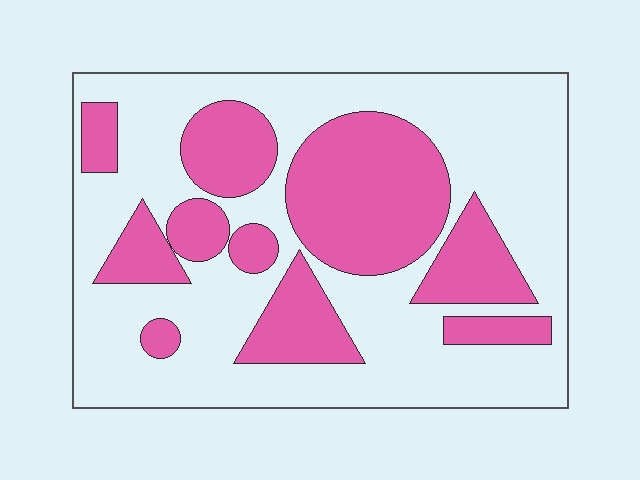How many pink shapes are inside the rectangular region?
10.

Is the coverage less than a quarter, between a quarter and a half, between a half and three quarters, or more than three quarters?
Between a quarter and a half.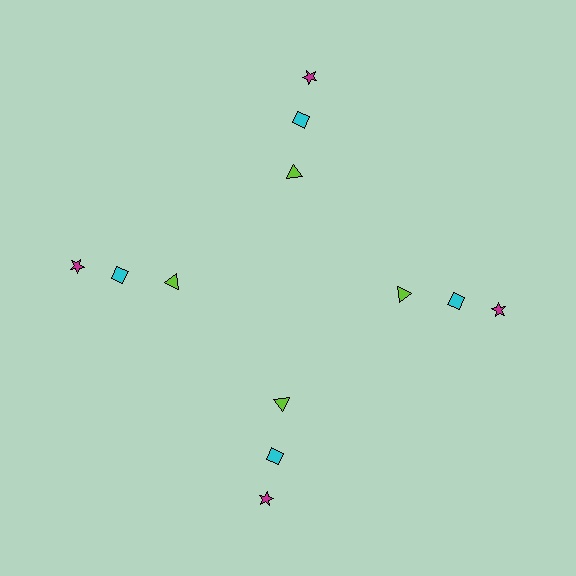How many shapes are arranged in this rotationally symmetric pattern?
There are 12 shapes, arranged in 4 groups of 3.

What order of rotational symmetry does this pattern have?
This pattern has 4-fold rotational symmetry.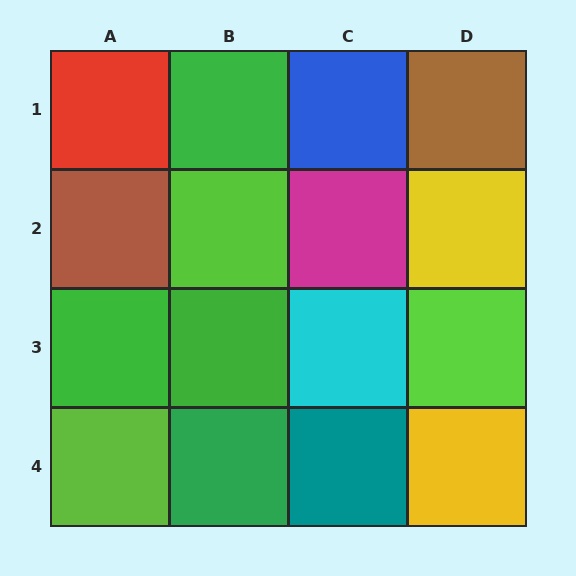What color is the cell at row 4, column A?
Lime.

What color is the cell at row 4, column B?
Green.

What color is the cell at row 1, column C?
Blue.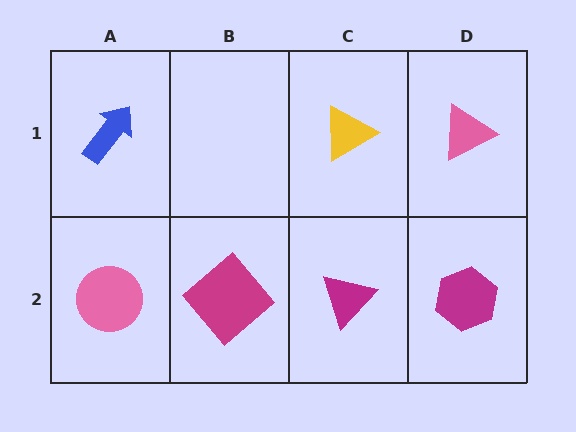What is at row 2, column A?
A pink circle.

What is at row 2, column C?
A magenta triangle.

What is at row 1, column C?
A yellow triangle.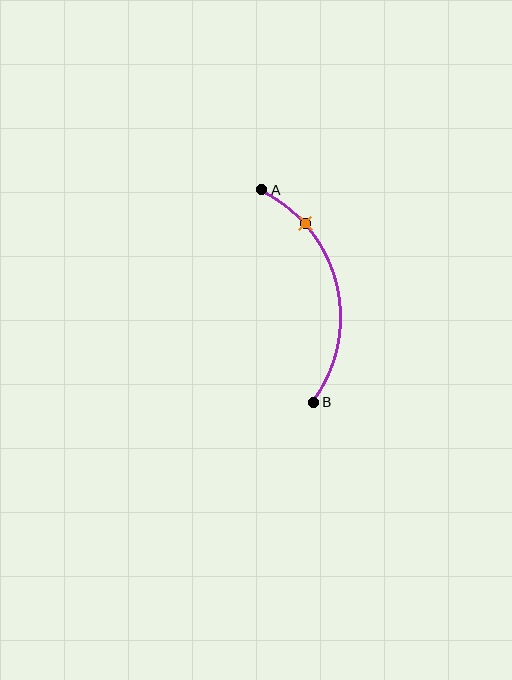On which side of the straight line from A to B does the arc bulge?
The arc bulges to the right of the straight line connecting A and B.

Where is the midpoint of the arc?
The arc midpoint is the point on the curve farthest from the straight line joining A and B. It sits to the right of that line.